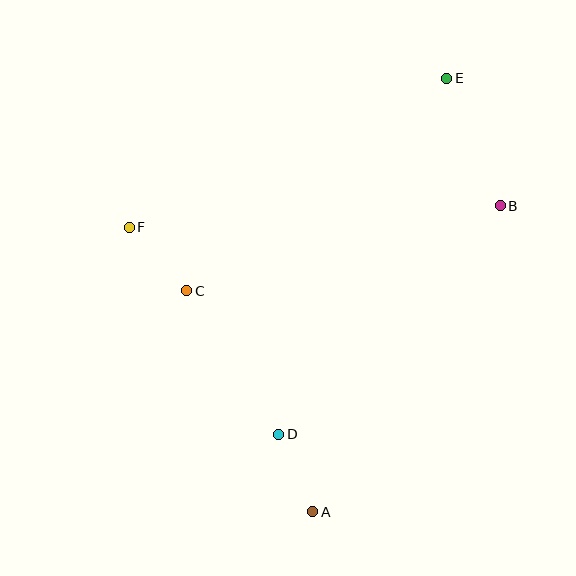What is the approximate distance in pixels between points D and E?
The distance between D and E is approximately 394 pixels.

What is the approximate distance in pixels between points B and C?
The distance between B and C is approximately 325 pixels.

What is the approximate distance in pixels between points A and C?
The distance between A and C is approximately 254 pixels.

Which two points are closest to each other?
Points A and D are closest to each other.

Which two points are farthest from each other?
Points A and E are farthest from each other.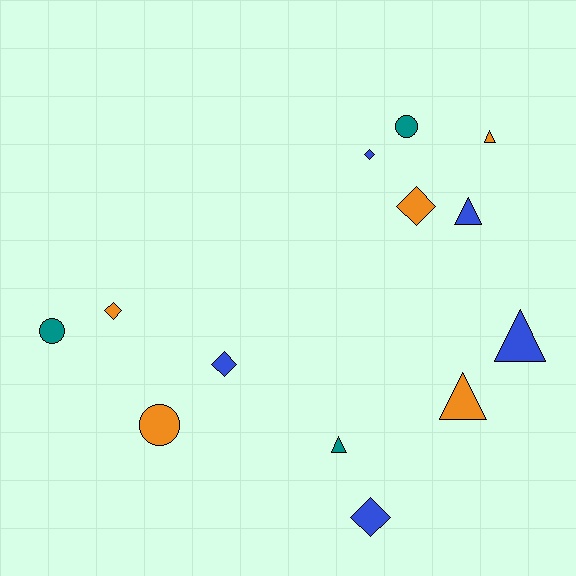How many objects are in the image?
There are 13 objects.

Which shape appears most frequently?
Triangle, with 5 objects.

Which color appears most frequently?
Blue, with 5 objects.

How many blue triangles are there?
There are 2 blue triangles.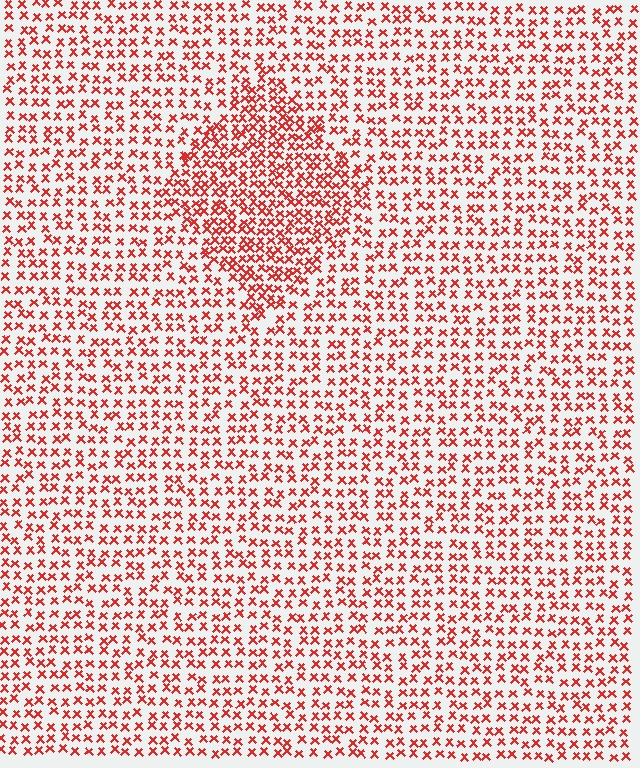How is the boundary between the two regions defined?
The boundary is defined by a change in element density (approximately 1.7x ratio). All elements are the same color, size, and shape.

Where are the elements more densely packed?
The elements are more densely packed inside the diamond boundary.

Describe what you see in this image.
The image contains small red elements arranged at two different densities. A diamond-shaped region is visible where the elements are more densely packed than the surrounding area.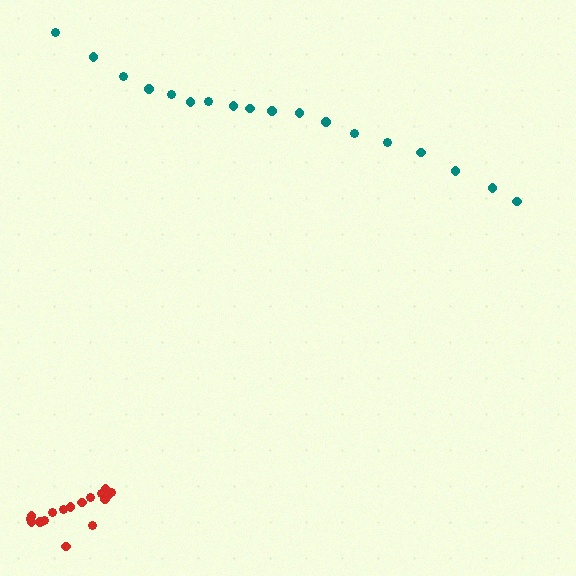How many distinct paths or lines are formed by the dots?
There are 2 distinct paths.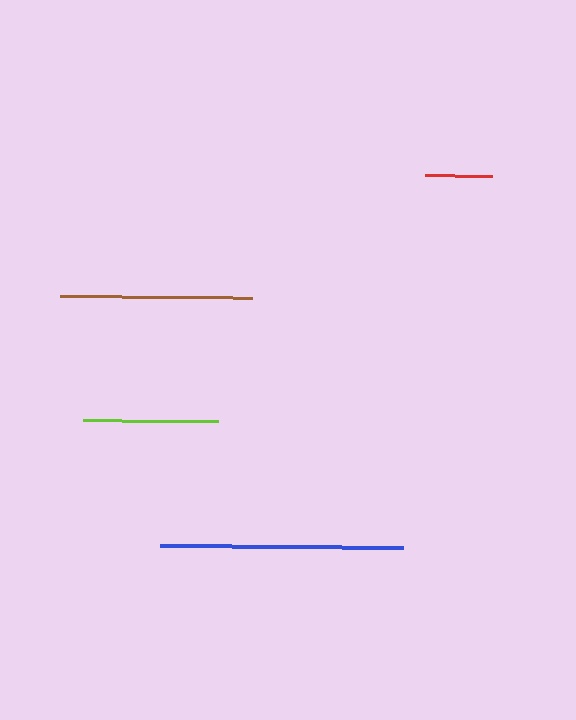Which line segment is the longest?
The blue line is the longest at approximately 243 pixels.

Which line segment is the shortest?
The red line is the shortest at approximately 68 pixels.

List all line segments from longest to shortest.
From longest to shortest: blue, brown, lime, red.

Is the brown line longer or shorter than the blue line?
The blue line is longer than the brown line.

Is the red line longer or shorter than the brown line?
The brown line is longer than the red line.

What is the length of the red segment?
The red segment is approximately 68 pixels long.